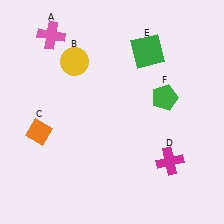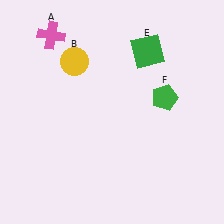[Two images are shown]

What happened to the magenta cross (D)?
The magenta cross (D) was removed in Image 2. It was in the bottom-right area of Image 1.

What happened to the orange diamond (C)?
The orange diamond (C) was removed in Image 2. It was in the bottom-left area of Image 1.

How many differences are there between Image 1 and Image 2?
There are 2 differences between the two images.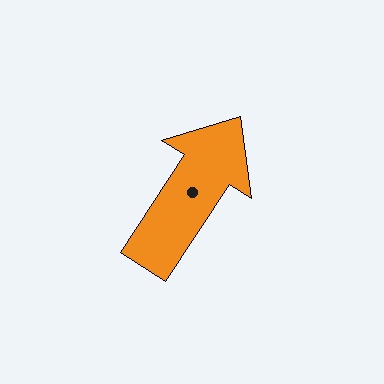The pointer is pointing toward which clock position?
Roughly 1 o'clock.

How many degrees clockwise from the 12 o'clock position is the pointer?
Approximately 33 degrees.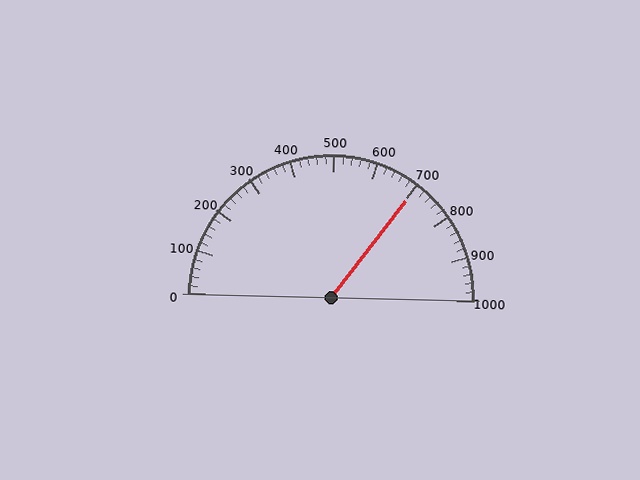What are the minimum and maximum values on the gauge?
The gauge ranges from 0 to 1000.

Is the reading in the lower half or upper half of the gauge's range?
The reading is in the upper half of the range (0 to 1000).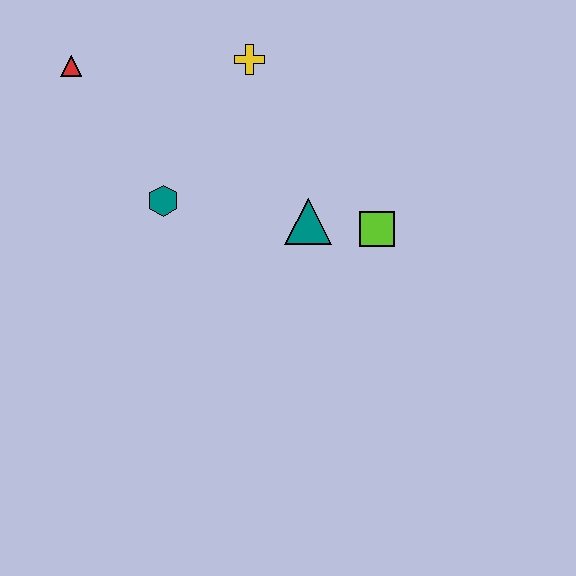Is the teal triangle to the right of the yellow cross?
Yes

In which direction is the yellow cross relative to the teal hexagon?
The yellow cross is above the teal hexagon.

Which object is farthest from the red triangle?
The lime square is farthest from the red triangle.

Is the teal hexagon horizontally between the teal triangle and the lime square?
No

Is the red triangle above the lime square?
Yes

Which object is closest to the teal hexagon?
The teal triangle is closest to the teal hexagon.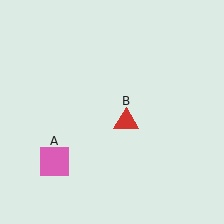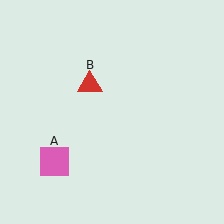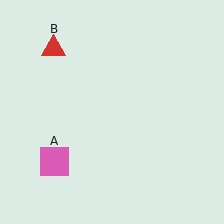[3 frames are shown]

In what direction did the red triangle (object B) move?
The red triangle (object B) moved up and to the left.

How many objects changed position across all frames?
1 object changed position: red triangle (object B).